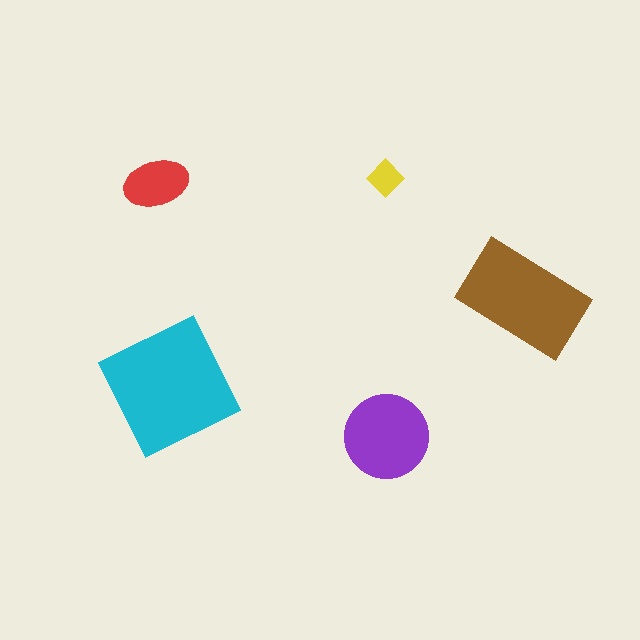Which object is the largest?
The cyan square.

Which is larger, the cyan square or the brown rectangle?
The cyan square.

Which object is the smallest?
The yellow diamond.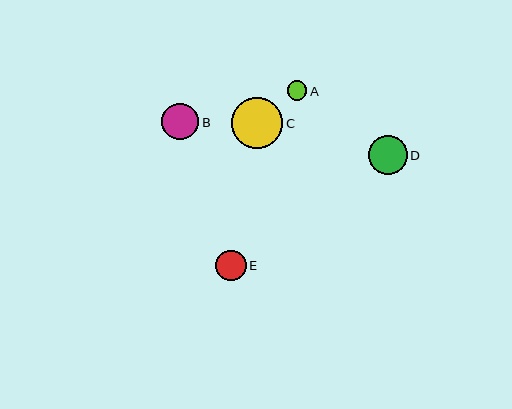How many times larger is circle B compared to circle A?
Circle B is approximately 1.9 times the size of circle A.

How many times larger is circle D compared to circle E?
Circle D is approximately 1.3 times the size of circle E.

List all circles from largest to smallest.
From largest to smallest: C, D, B, E, A.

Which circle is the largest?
Circle C is the largest with a size of approximately 51 pixels.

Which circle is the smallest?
Circle A is the smallest with a size of approximately 19 pixels.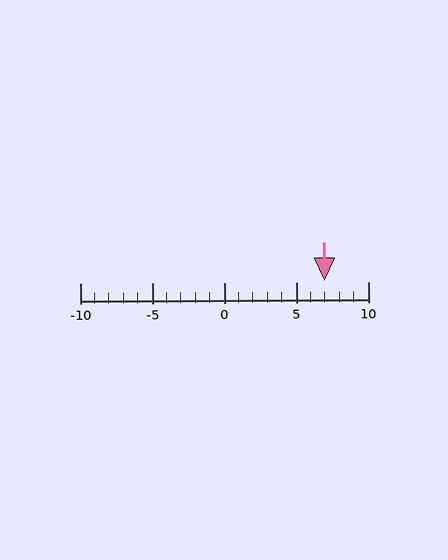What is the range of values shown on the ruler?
The ruler shows values from -10 to 10.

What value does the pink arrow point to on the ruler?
The pink arrow points to approximately 7.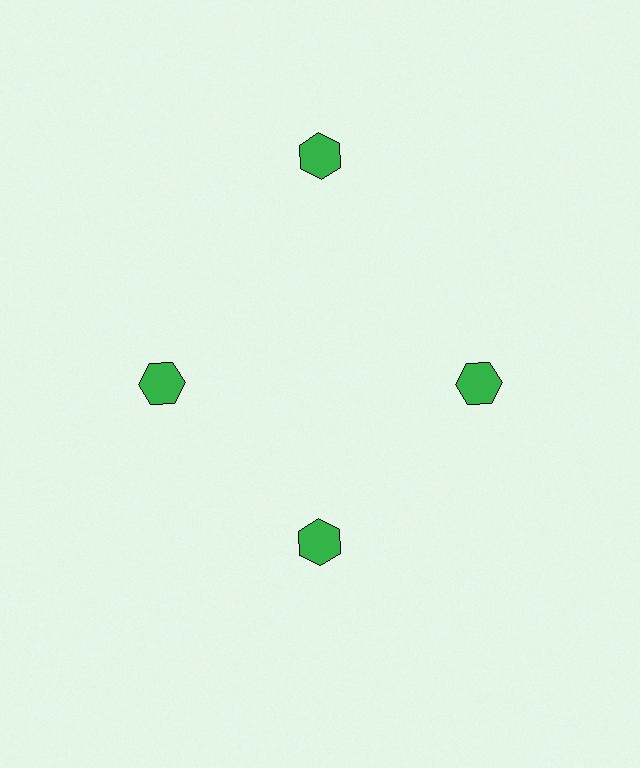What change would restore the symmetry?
The symmetry would be restored by moving it inward, back onto the ring so that all 4 hexagons sit at equal angles and equal distance from the center.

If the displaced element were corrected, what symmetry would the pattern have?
It would have 4-fold rotational symmetry — the pattern would map onto itself every 90 degrees.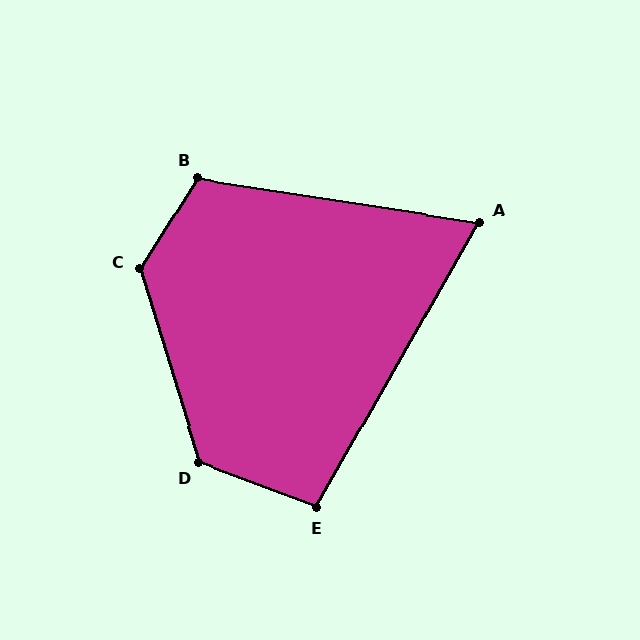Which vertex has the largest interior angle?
C, at approximately 131 degrees.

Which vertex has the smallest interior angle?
A, at approximately 69 degrees.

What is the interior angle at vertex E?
Approximately 99 degrees (obtuse).